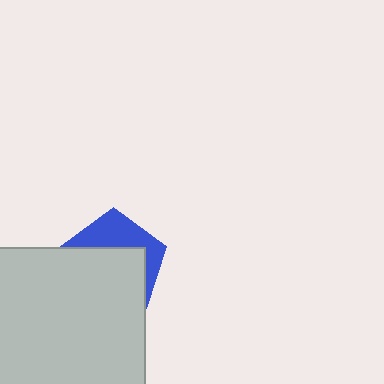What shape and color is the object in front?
The object in front is a light gray rectangle.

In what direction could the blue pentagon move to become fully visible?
The blue pentagon could move up. That would shift it out from behind the light gray rectangle entirely.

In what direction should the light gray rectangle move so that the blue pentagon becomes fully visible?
The light gray rectangle should move down. That is the shortest direction to clear the overlap and leave the blue pentagon fully visible.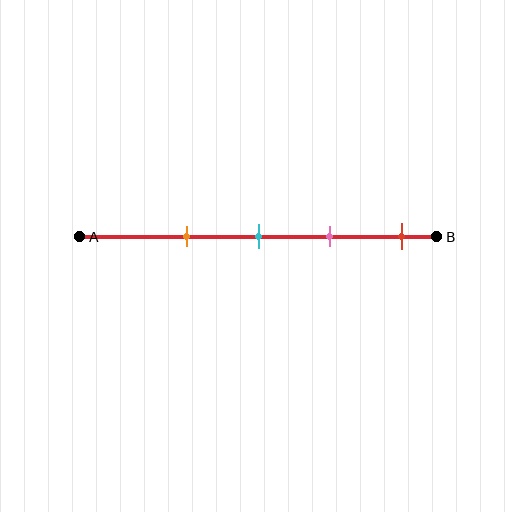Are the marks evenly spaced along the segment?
Yes, the marks are approximately evenly spaced.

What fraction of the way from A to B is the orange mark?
The orange mark is approximately 30% (0.3) of the way from A to B.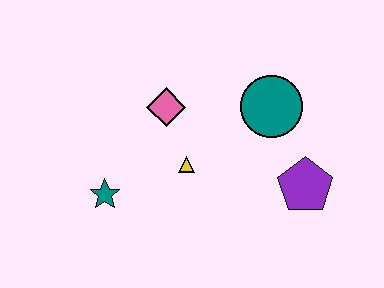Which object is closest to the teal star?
The yellow triangle is closest to the teal star.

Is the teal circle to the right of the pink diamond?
Yes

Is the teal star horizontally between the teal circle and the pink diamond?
No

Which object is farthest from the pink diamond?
The purple pentagon is farthest from the pink diamond.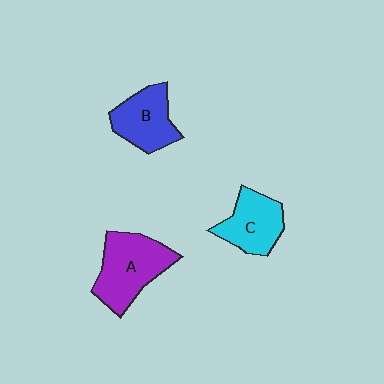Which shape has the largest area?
Shape A (purple).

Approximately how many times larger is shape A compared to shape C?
Approximately 1.4 times.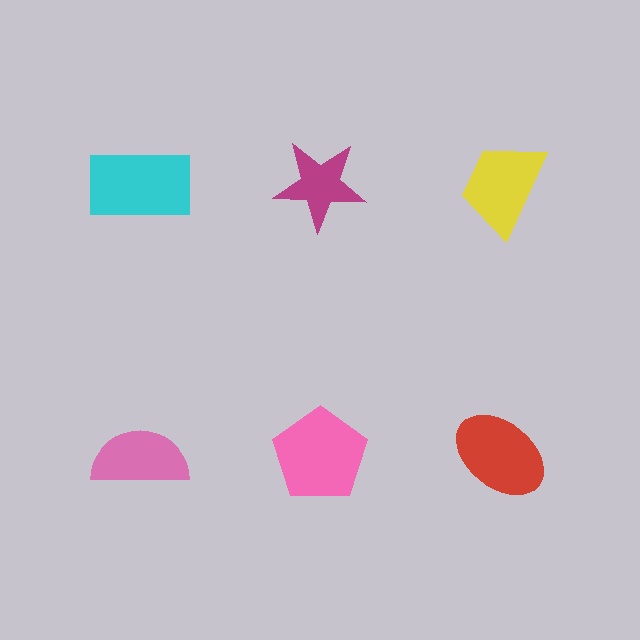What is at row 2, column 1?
A pink semicircle.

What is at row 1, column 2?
A magenta star.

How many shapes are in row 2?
3 shapes.